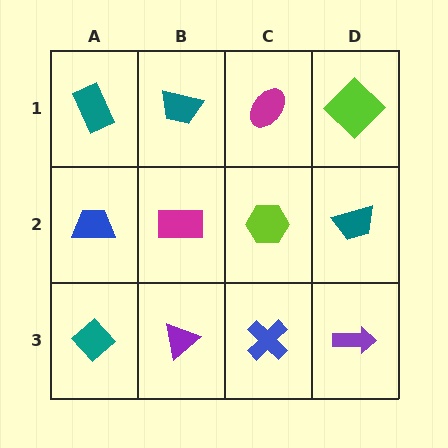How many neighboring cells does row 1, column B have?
3.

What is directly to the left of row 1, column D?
A magenta ellipse.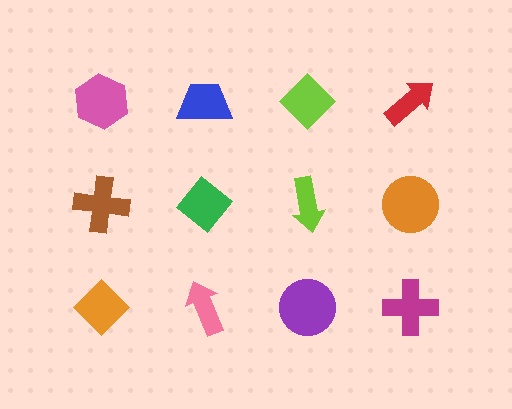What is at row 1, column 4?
A red arrow.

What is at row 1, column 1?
A pink hexagon.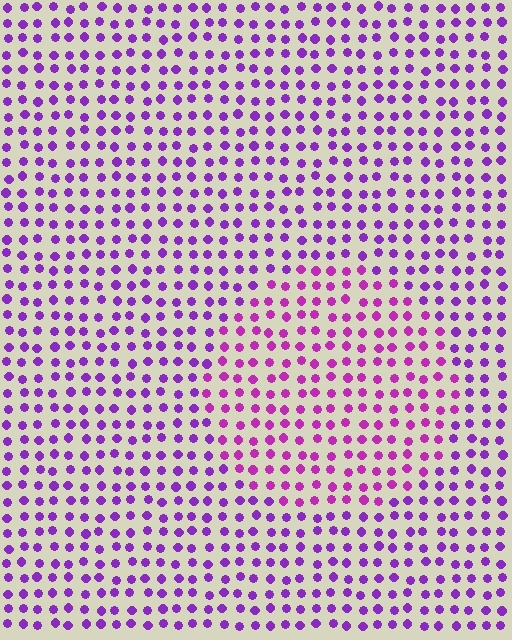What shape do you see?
I see a circle.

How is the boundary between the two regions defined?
The boundary is defined purely by a slight shift in hue (about 26 degrees). Spacing, size, and orientation are identical on both sides.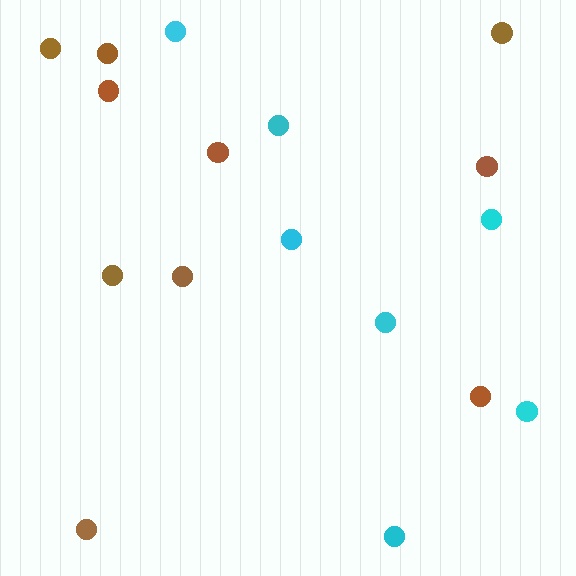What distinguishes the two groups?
There are 2 groups: one group of brown circles (10) and one group of cyan circles (7).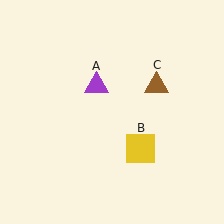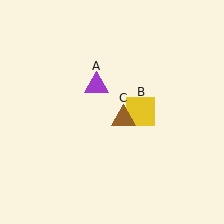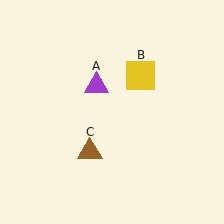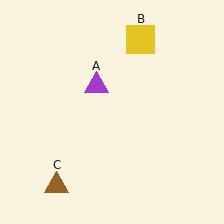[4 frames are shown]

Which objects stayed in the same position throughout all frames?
Purple triangle (object A) remained stationary.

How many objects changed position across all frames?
2 objects changed position: yellow square (object B), brown triangle (object C).